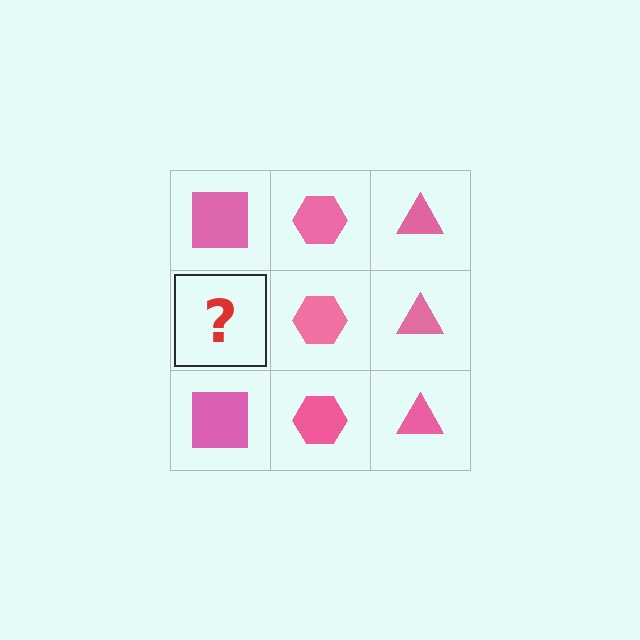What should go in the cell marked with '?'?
The missing cell should contain a pink square.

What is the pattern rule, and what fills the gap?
The rule is that each column has a consistent shape. The gap should be filled with a pink square.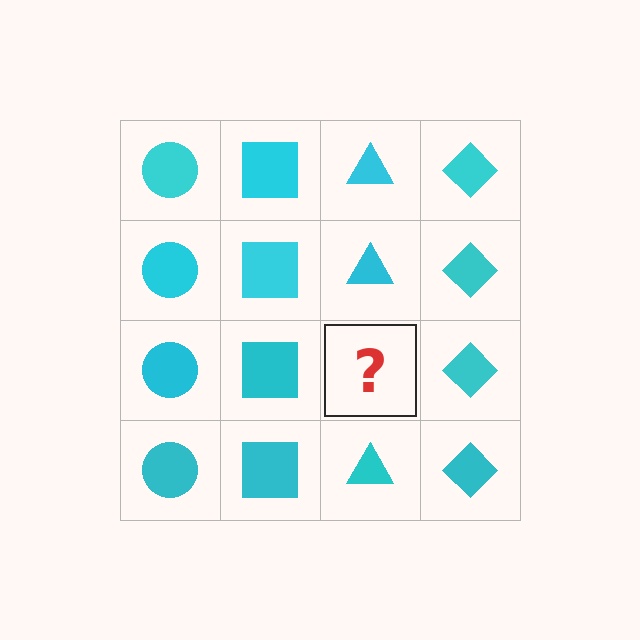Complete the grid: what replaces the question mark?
The question mark should be replaced with a cyan triangle.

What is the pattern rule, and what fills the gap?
The rule is that each column has a consistent shape. The gap should be filled with a cyan triangle.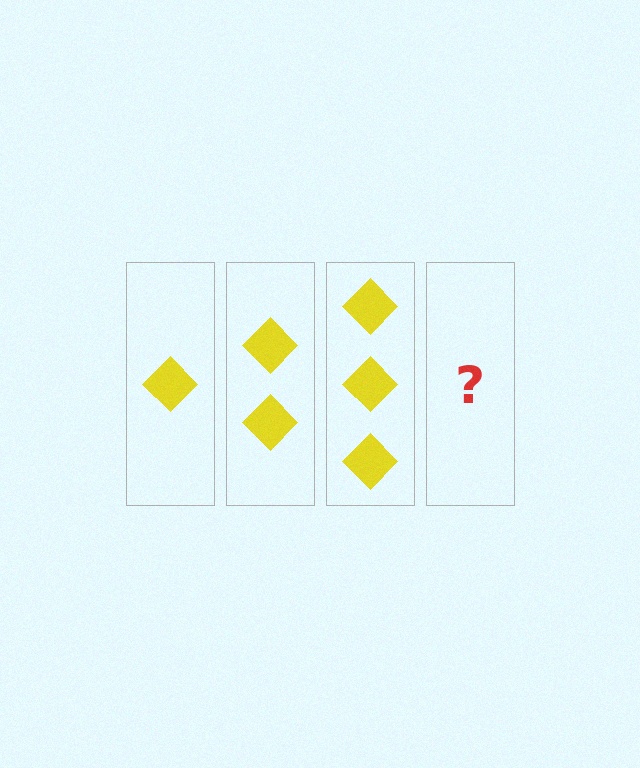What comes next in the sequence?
The next element should be 4 diamonds.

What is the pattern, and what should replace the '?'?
The pattern is that each step adds one more diamond. The '?' should be 4 diamonds.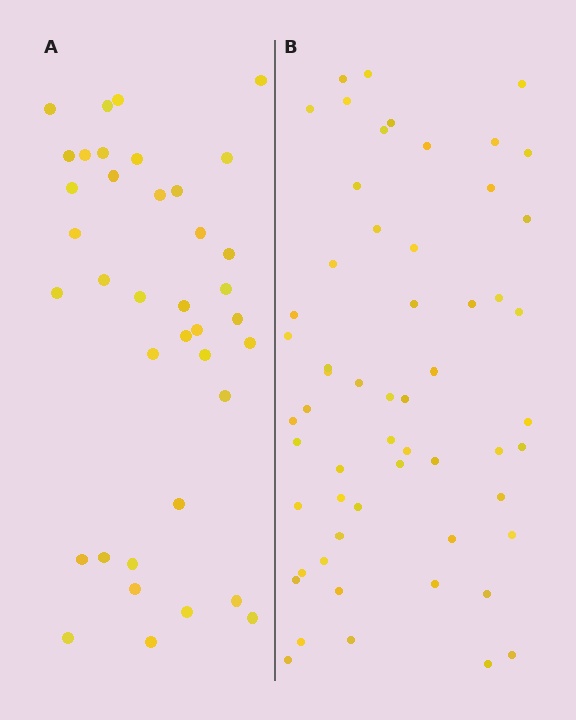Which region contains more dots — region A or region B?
Region B (the right region) has more dots.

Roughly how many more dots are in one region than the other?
Region B has approximately 20 more dots than region A.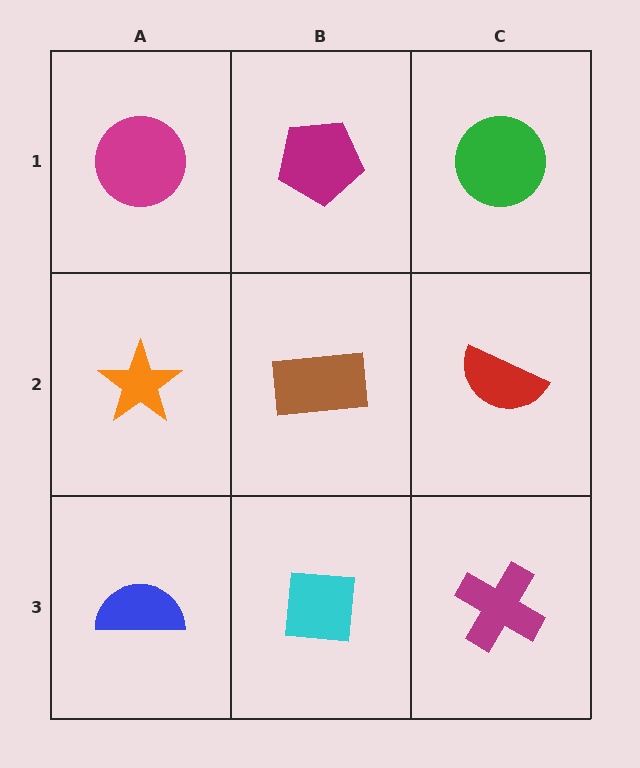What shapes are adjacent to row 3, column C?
A red semicircle (row 2, column C), a cyan square (row 3, column B).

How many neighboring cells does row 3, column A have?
2.